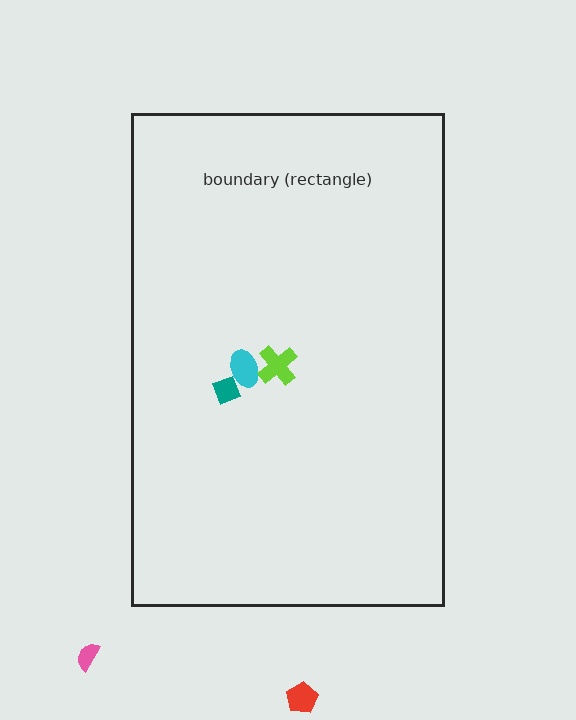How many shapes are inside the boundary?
3 inside, 2 outside.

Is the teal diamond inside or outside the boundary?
Inside.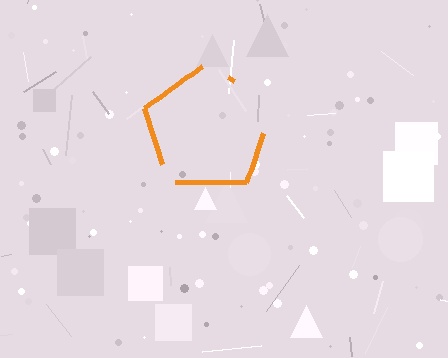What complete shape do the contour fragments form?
The contour fragments form a pentagon.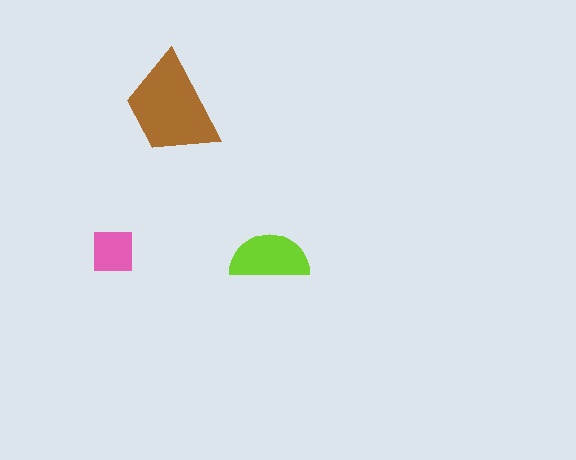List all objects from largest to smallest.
The brown trapezoid, the lime semicircle, the pink square.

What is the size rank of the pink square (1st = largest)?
3rd.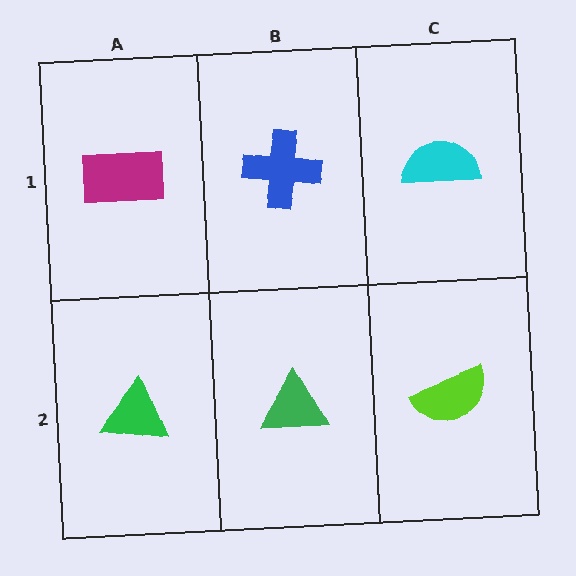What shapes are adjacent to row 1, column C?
A lime semicircle (row 2, column C), a blue cross (row 1, column B).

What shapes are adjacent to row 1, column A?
A green triangle (row 2, column A), a blue cross (row 1, column B).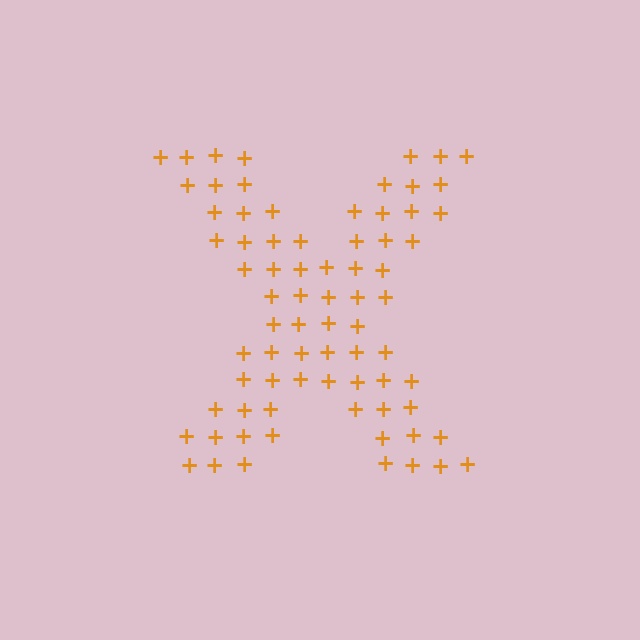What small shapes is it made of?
It is made of small plus signs.